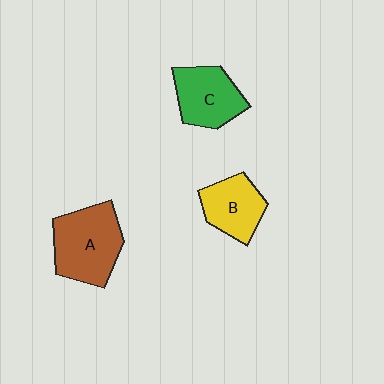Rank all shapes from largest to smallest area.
From largest to smallest: A (brown), C (green), B (yellow).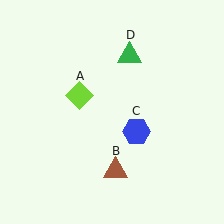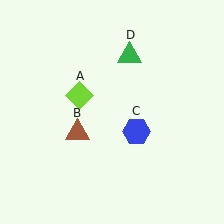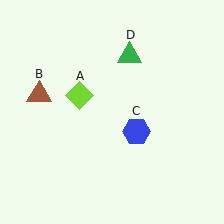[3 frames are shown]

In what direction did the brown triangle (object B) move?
The brown triangle (object B) moved up and to the left.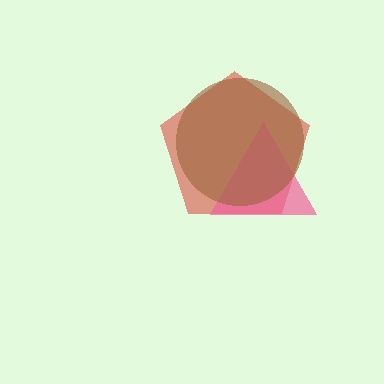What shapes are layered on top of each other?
The layered shapes are: a red pentagon, a pink triangle, a brown circle.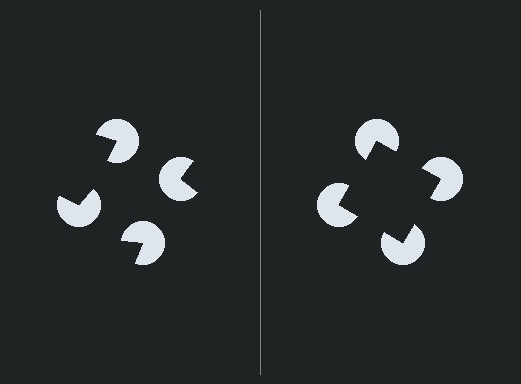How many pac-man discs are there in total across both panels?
8 — 4 on each side.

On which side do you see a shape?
An illusory square appears on the right side. On the left side the wedge cuts are rotated, so no coherent shape forms.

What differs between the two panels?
The pac-man discs are positioned identically on both sides; only the wedge orientations differ. On the right they align to a square; on the left they are misaligned.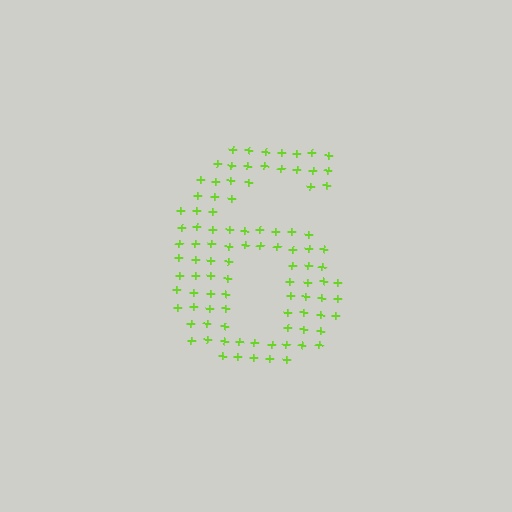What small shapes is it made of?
It is made of small plus signs.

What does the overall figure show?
The overall figure shows the digit 6.